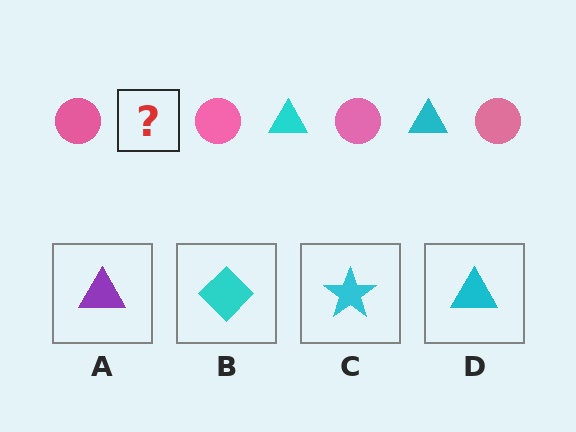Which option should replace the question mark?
Option D.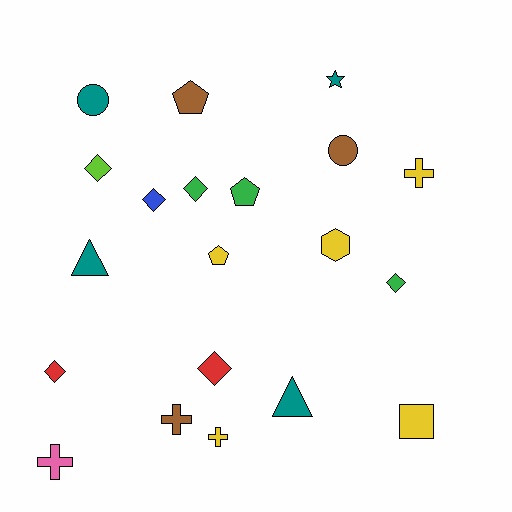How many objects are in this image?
There are 20 objects.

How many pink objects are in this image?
There is 1 pink object.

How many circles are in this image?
There are 2 circles.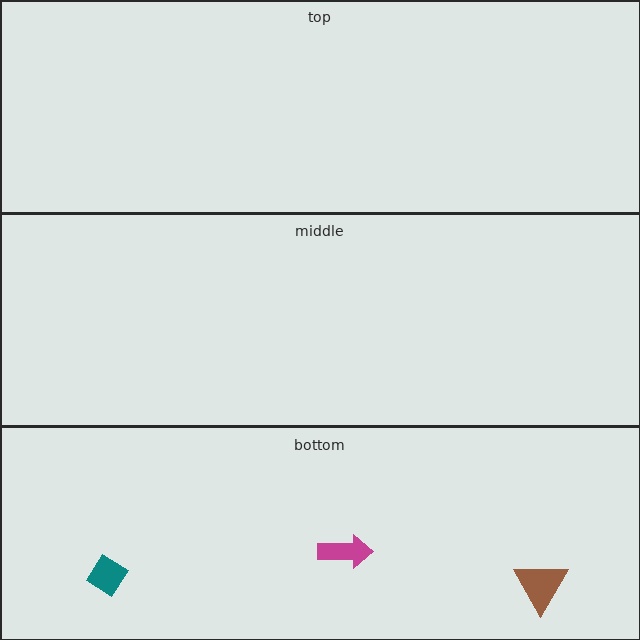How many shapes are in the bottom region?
3.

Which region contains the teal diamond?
The bottom region.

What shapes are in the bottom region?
The brown triangle, the teal diamond, the magenta arrow.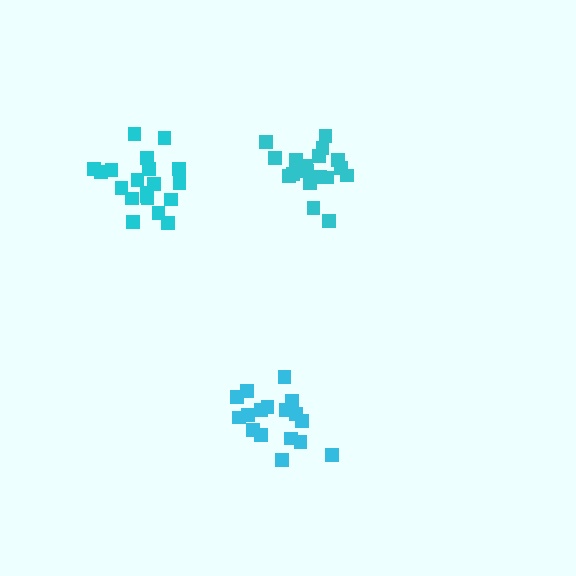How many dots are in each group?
Group 1: 20 dots, Group 2: 18 dots, Group 3: 17 dots (55 total).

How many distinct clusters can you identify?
There are 3 distinct clusters.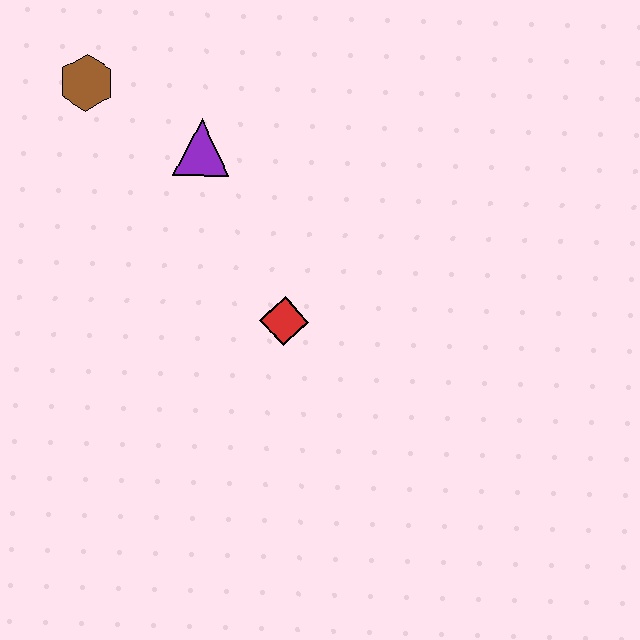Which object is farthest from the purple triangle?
The red diamond is farthest from the purple triangle.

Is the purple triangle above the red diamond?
Yes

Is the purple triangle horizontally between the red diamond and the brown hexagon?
Yes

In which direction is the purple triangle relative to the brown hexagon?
The purple triangle is to the right of the brown hexagon.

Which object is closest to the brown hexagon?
The purple triangle is closest to the brown hexagon.